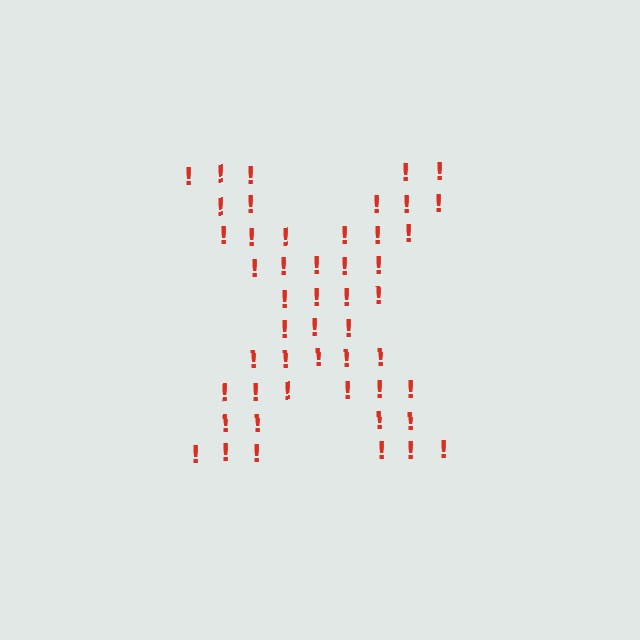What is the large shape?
The large shape is the letter X.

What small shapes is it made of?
It is made of small exclamation marks.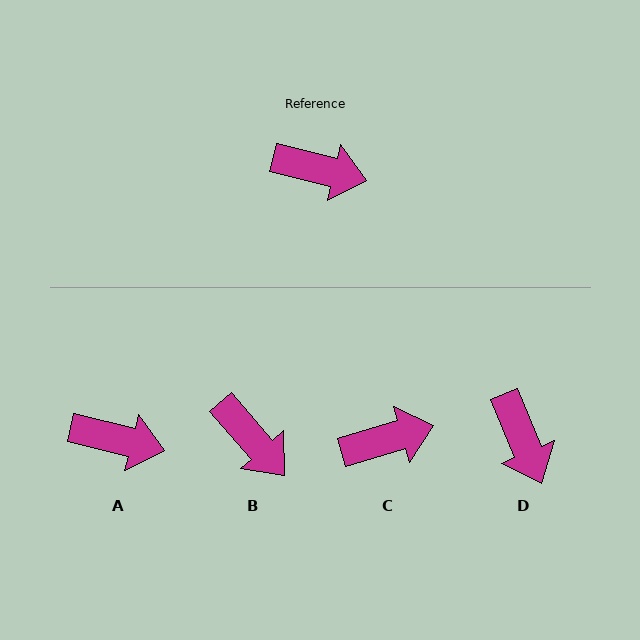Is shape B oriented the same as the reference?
No, it is off by about 35 degrees.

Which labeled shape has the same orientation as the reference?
A.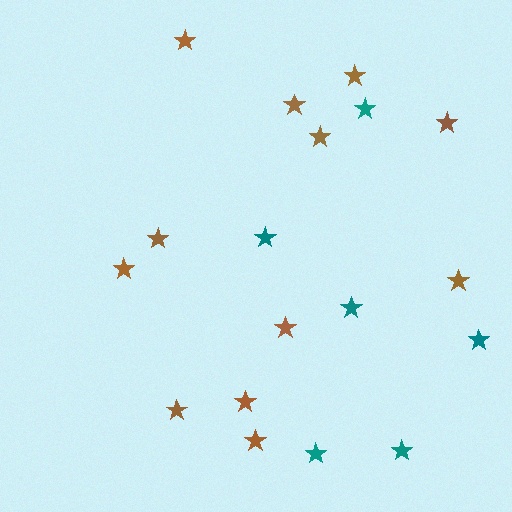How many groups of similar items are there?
There are 2 groups: one group of brown stars (12) and one group of teal stars (6).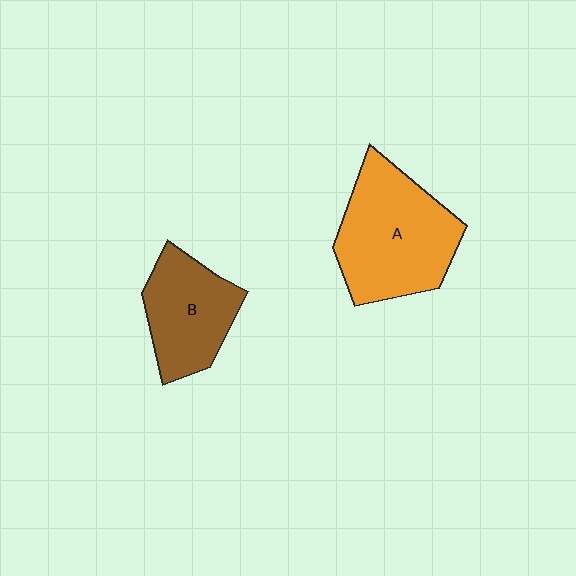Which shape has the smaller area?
Shape B (brown).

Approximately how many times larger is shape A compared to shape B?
Approximately 1.5 times.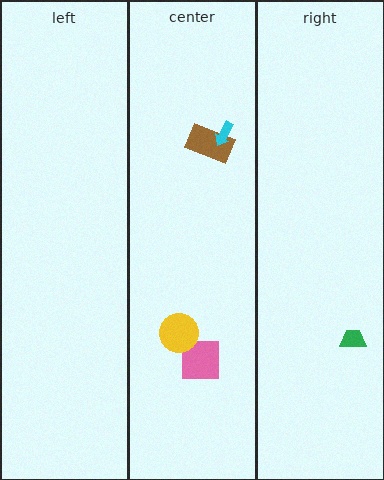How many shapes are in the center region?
4.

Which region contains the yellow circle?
The center region.